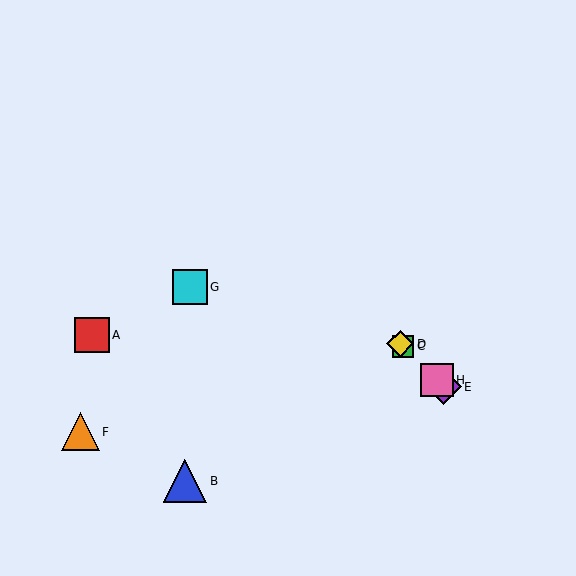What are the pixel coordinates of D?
Object D is at (400, 344).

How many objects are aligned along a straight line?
4 objects (C, D, E, H) are aligned along a straight line.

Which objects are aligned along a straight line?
Objects C, D, E, H are aligned along a straight line.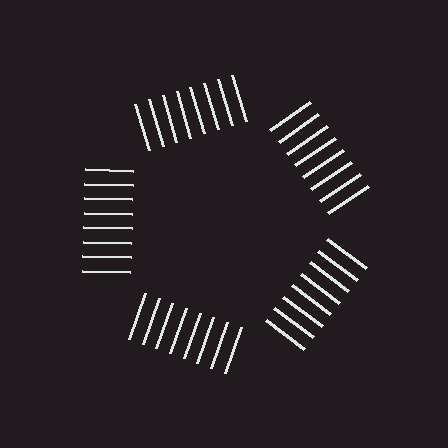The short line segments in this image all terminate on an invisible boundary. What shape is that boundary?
An illusory pentagon — the line segments terminate on its edges but no continuous stroke is drawn.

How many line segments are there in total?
40 — 8 along each of the 5 edges.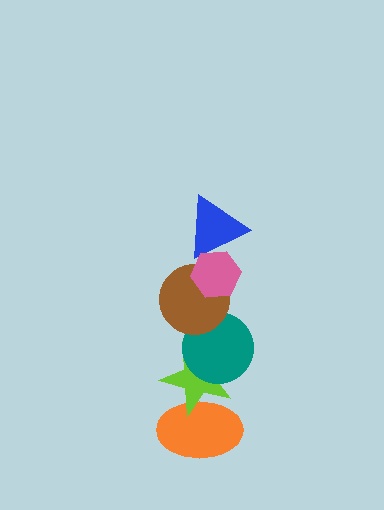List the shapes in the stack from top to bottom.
From top to bottom: the pink hexagon, the blue triangle, the brown circle, the teal circle, the lime star, the orange ellipse.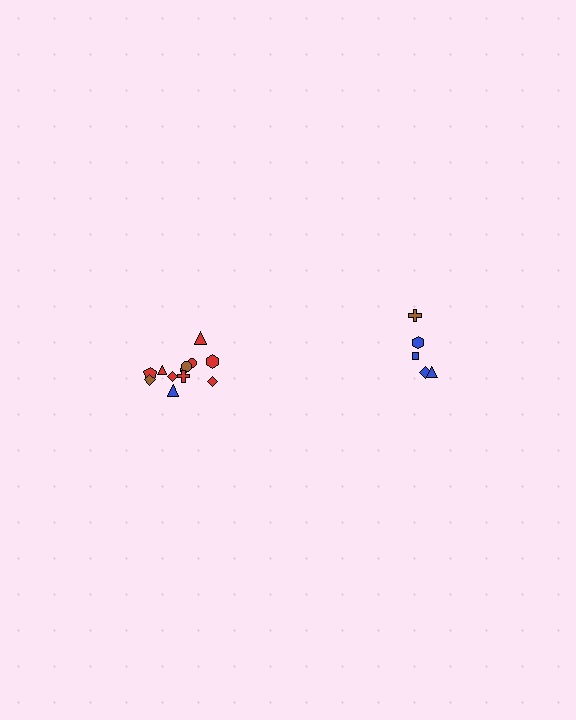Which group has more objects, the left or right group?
The left group.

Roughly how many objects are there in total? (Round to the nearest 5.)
Roughly 15 objects in total.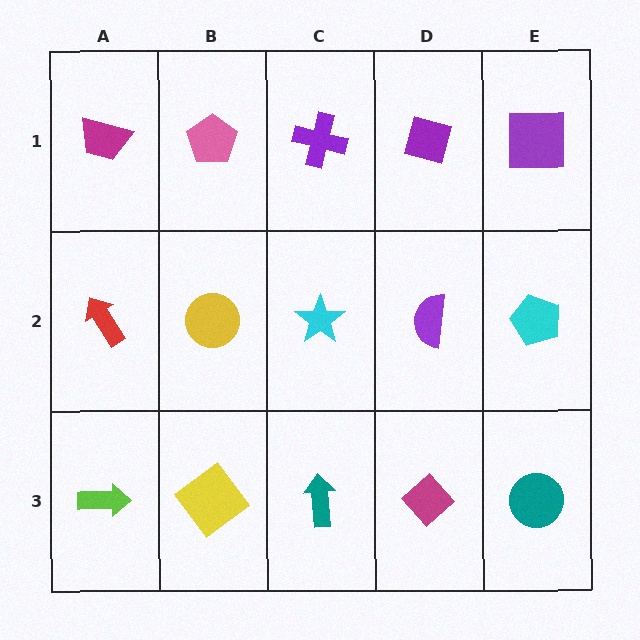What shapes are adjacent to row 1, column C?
A cyan star (row 2, column C), a pink pentagon (row 1, column B), a purple square (row 1, column D).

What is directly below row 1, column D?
A purple semicircle.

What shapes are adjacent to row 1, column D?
A purple semicircle (row 2, column D), a purple cross (row 1, column C), a purple square (row 1, column E).